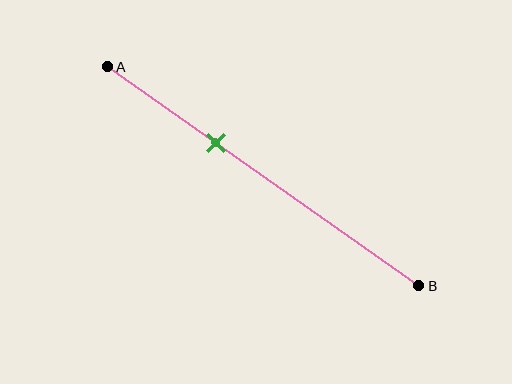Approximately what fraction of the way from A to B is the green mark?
The green mark is approximately 35% of the way from A to B.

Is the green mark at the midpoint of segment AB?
No, the mark is at about 35% from A, not at the 50% midpoint.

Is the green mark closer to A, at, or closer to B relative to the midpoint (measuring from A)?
The green mark is closer to point A than the midpoint of segment AB.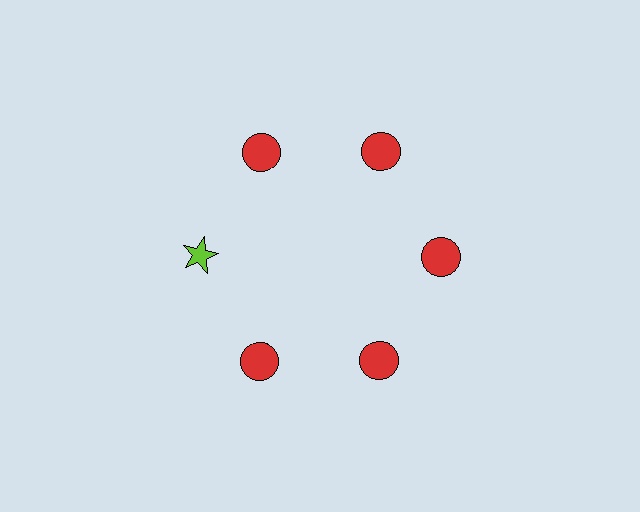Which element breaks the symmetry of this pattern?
The lime star at roughly the 9 o'clock position breaks the symmetry. All other shapes are red circles.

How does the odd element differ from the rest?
It differs in both color (lime instead of red) and shape (star instead of circle).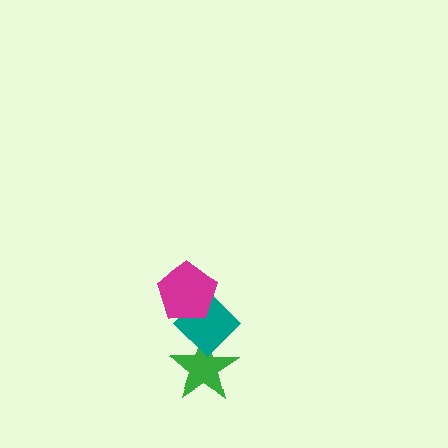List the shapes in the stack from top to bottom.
From top to bottom: the magenta pentagon, the teal diamond, the green star.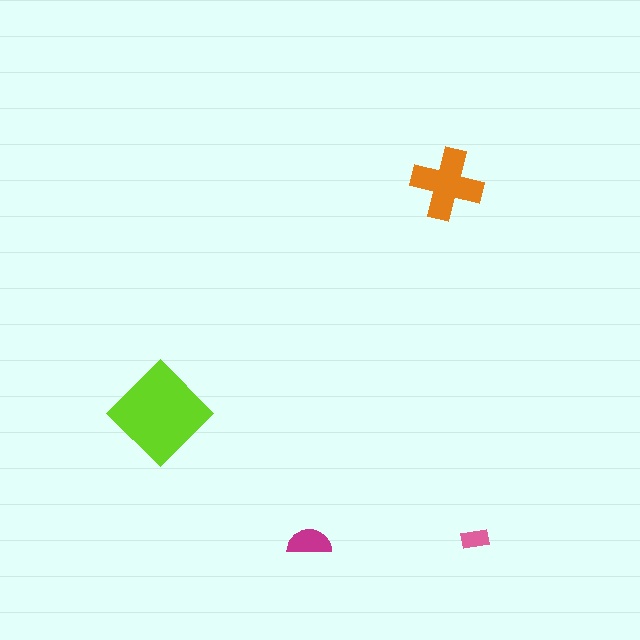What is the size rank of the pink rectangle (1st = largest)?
4th.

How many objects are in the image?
There are 4 objects in the image.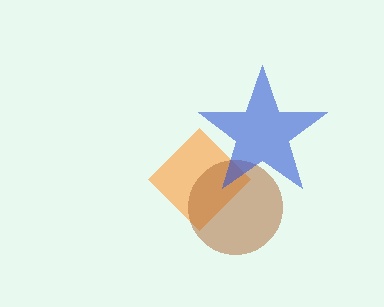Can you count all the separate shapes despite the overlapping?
Yes, there are 3 separate shapes.